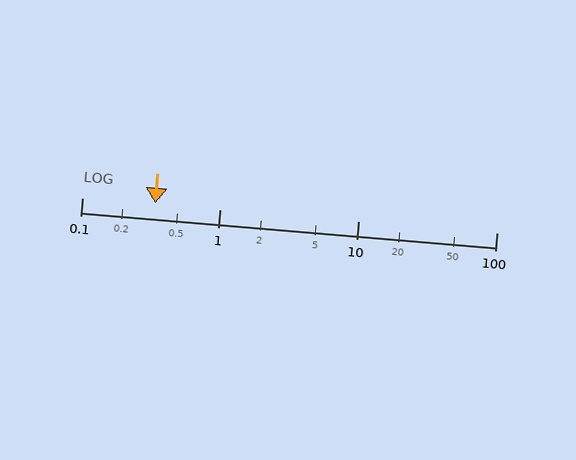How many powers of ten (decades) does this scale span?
The scale spans 3 decades, from 0.1 to 100.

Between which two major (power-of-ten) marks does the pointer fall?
The pointer is between 0.1 and 1.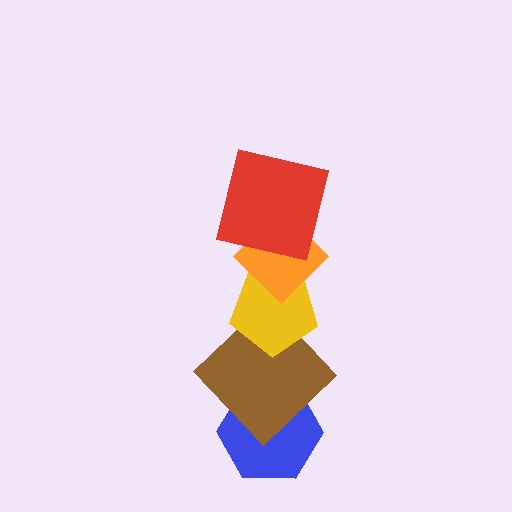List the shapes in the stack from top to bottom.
From top to bottom: the red square, the orange diamond, the yellow pentagon, the brown diamond, the blue hexagon.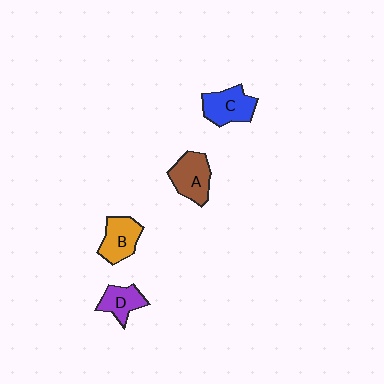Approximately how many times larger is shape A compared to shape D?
Approximately 1.4 times.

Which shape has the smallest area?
Shape D (purple).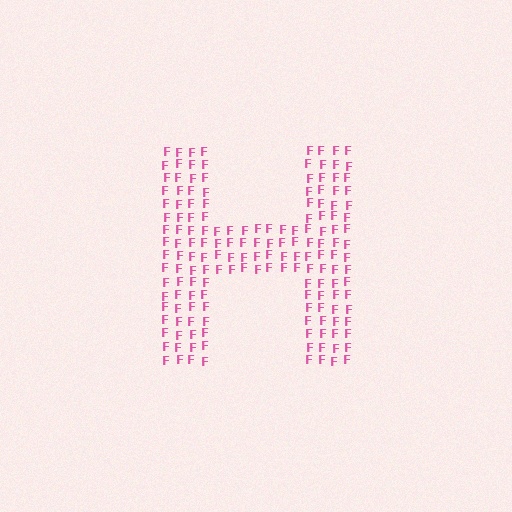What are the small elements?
The small elements are letter F's.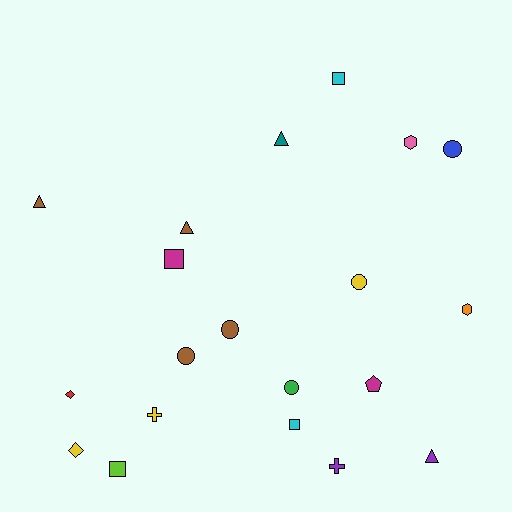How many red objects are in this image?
There is 1 red object.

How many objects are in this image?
There are 20 objects.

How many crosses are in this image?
There are 2 crosses.